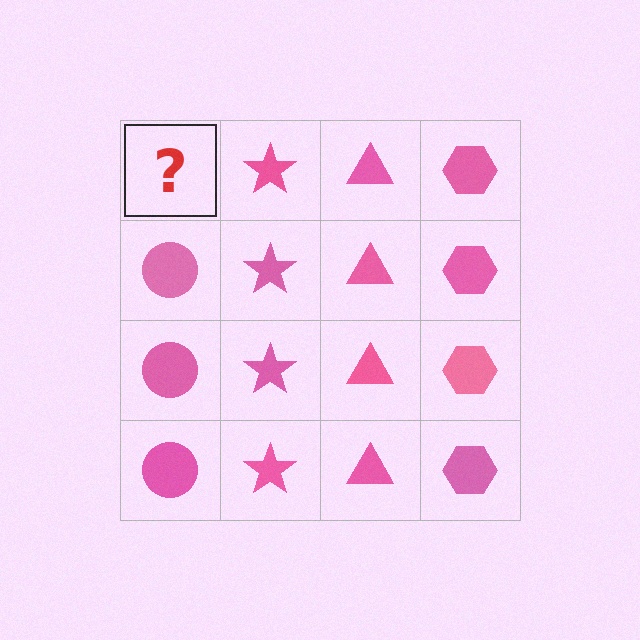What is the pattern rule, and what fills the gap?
The rule is that each column has a consistent shape. The gap should be filled with a pink circle.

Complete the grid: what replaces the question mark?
The question mark should be replaced with a pink circle.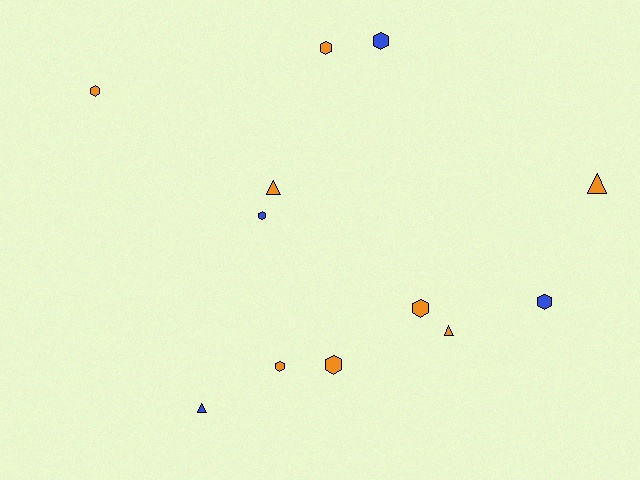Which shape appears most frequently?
Hexagon, with 8 objects.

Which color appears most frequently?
Orange, with 8 objects.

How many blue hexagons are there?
There are 3 blue hexagons.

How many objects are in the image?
There are 12 objects.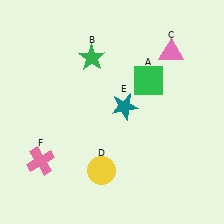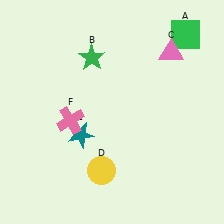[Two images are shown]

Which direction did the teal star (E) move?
The teal star (E) moved left.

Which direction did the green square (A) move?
The green square (A) moved up.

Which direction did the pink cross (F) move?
The pink cross (F) moved up.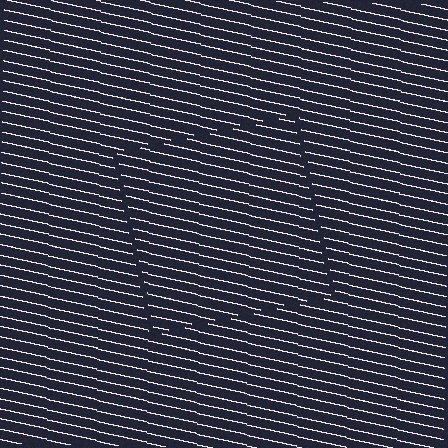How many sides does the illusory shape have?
4 sides — the line-ends trace a square.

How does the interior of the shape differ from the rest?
The interior of the shape contains the same grating, shifted by half a period — the contour is defined by the phase discontinuity where line-ends from the inner and outer gratings abut.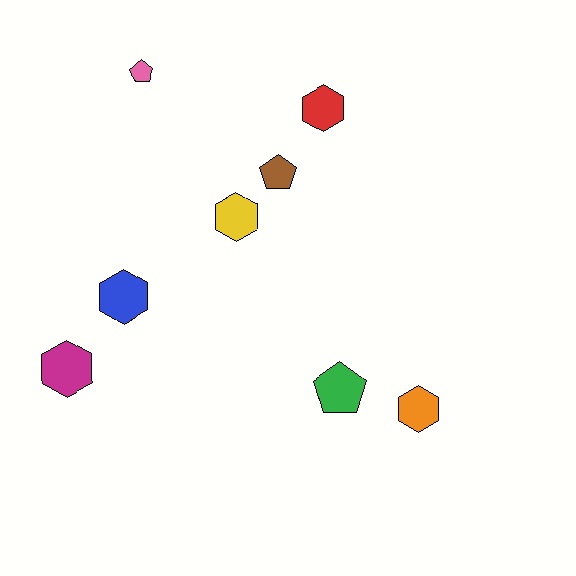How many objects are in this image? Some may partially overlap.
There are 8 objects.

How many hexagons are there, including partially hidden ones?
There are 5 hexagons.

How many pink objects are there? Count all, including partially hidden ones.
There is 1 pink object.